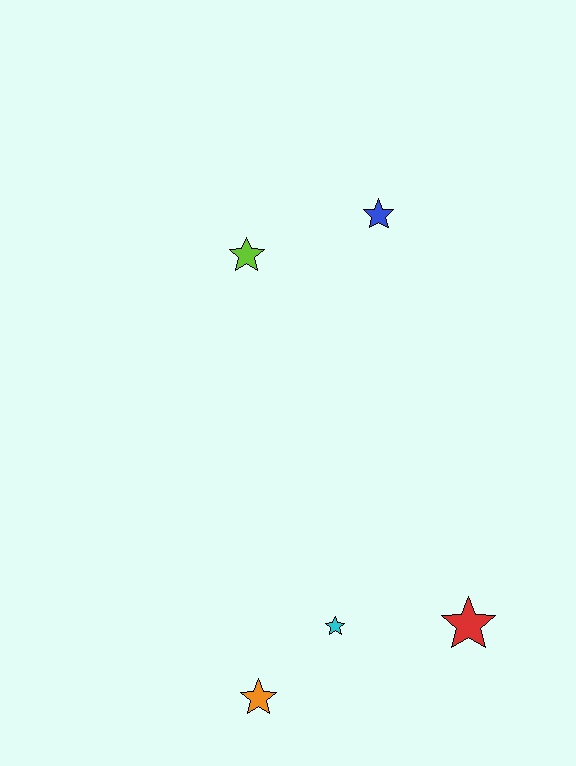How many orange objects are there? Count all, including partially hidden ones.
There is 1 orange object.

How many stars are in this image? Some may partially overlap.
There are 5 stars.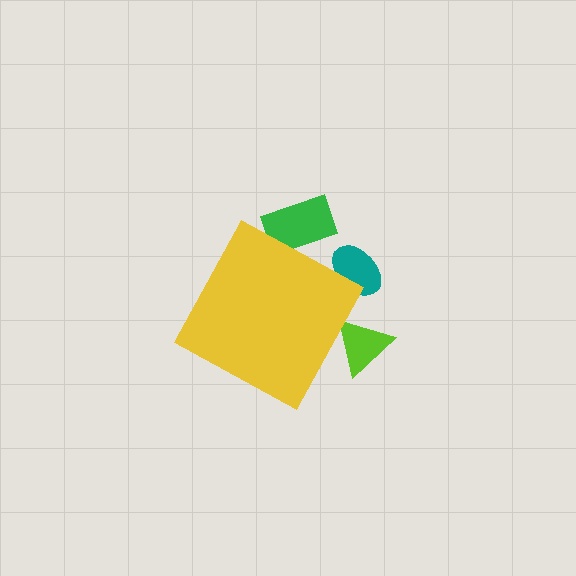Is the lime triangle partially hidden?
Yes, the lime triangle is partially hidden behind the yellow diamond.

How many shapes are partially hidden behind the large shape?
3 shapes are partially hidden.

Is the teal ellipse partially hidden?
Yes, the teal ellipse is partially hidden behind the yellow diamond.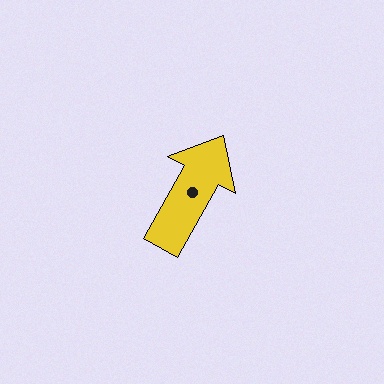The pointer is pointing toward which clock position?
Roughly 1 o'clock.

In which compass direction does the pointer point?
Northeast.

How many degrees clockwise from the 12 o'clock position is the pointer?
Approximately 29 degrees.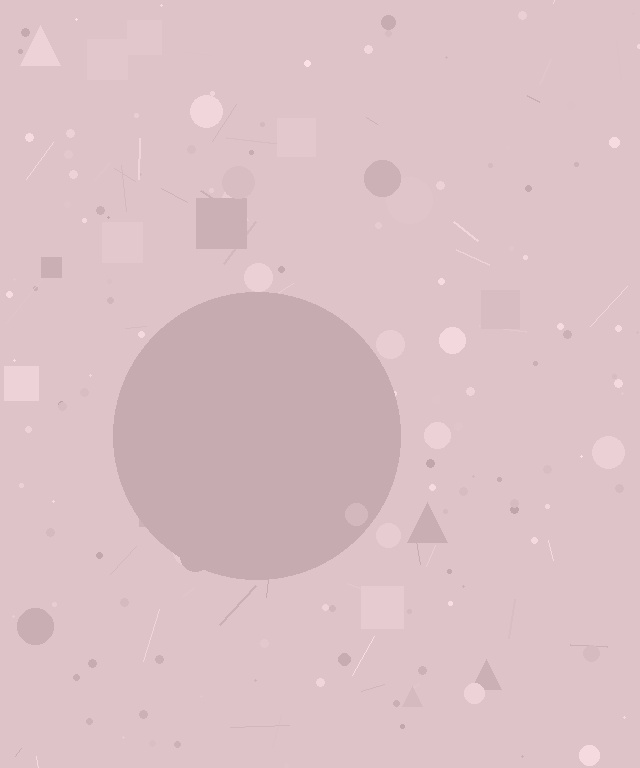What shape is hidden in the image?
A circle is hidden in the image.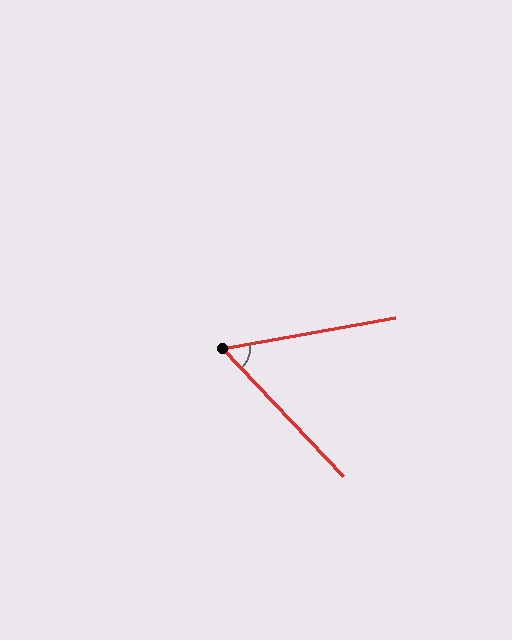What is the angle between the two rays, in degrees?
Approximately 57 degrees.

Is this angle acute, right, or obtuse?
It is acute.